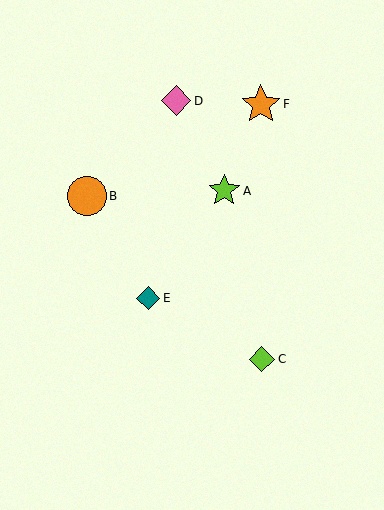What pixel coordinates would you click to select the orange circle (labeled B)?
Click at (87, 196) to select the orange circle B.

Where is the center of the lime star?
The center of the lime star is at (224, 191).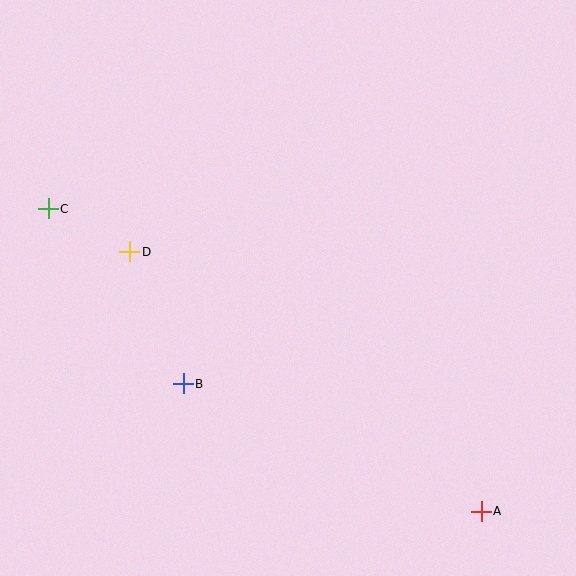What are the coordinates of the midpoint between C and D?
The midpoint between C and D is at (89, 230).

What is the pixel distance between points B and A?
The distance between B and A is 324 pixels.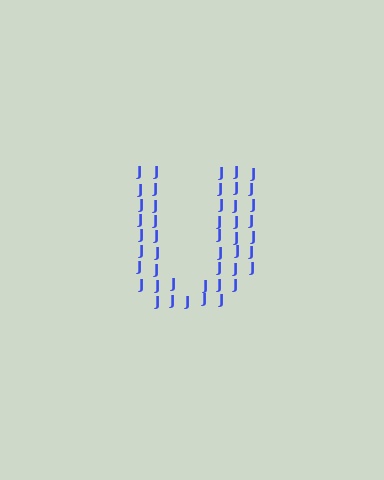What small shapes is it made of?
It is made of small letter J's.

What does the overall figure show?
The overall figure shows the letter U.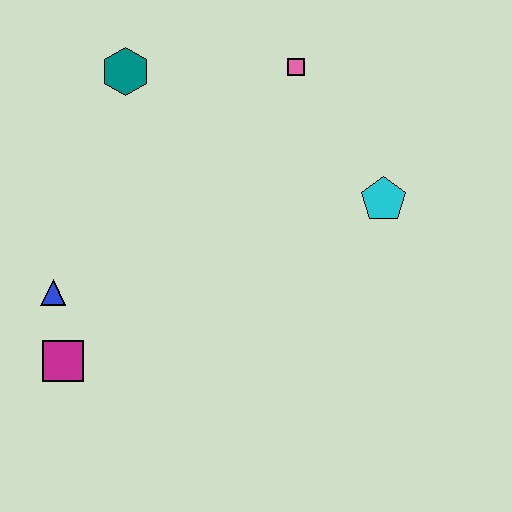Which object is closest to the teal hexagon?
The pink square is closest to the teal hexagon.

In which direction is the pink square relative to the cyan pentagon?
The pink square is above the cyan pentagon.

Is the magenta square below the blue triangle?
Yes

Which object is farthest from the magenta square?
The pink square is farthest from the magenta square.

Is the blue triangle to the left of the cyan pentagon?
Yes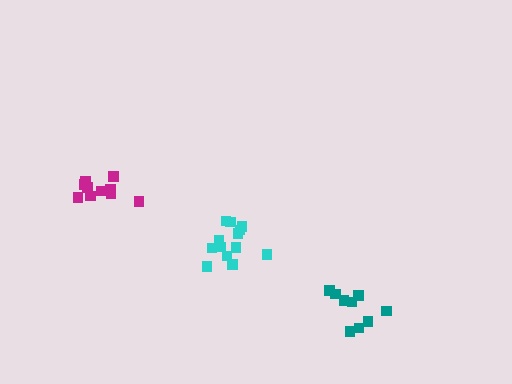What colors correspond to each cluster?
The clusters are colored: magenta, cyan, teal.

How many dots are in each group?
Group 1: 10 dots, Group 2: 13 dots, Group 3: 9 dots (32 total).